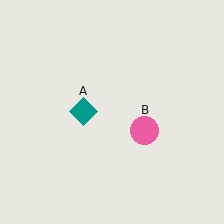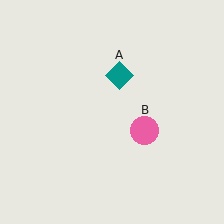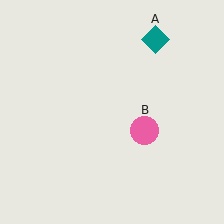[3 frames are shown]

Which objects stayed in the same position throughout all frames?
Pink circle (object B) remained stationary.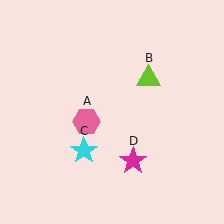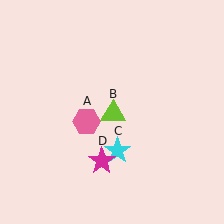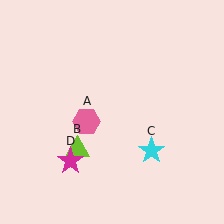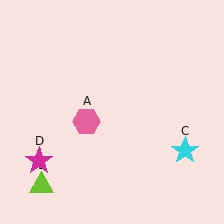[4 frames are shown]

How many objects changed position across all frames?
3 objects changed position: lime triangle (object B), cyan star (object C), magenta star (object D).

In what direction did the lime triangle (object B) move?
The lime triangle (object B) moved down and to the left.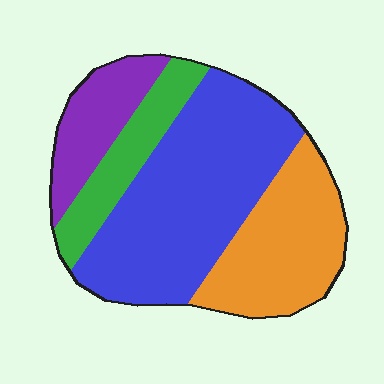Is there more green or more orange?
Orange.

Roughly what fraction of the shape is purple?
Purple covers roughly 15% of the shape.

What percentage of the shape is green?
Green takes up about one eighth (1/8) of the shape.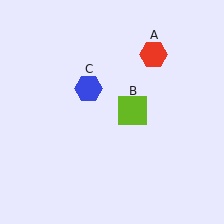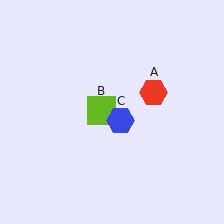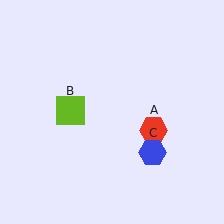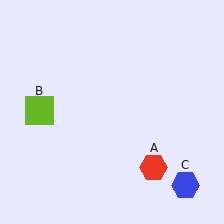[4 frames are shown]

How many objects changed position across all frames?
3 objects changed position: red hexagon (object A), lime square (object B), blue hexagon (object C).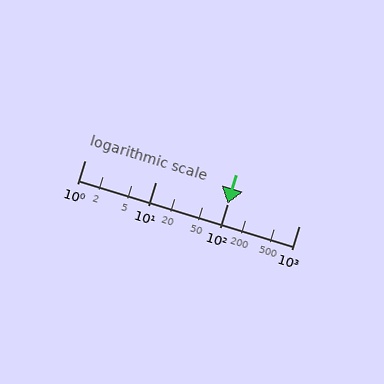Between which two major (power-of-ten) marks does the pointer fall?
The pointer is between 100 and 1000.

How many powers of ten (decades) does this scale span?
The scale spans 3 decades, from 1 to 1000.